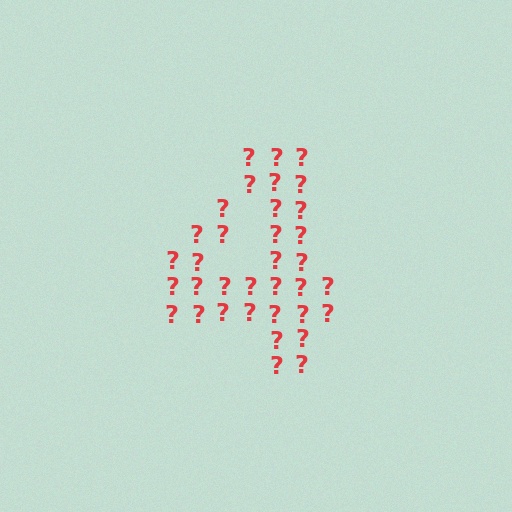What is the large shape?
The large shape is the digit 4.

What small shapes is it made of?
It is made of small question marks.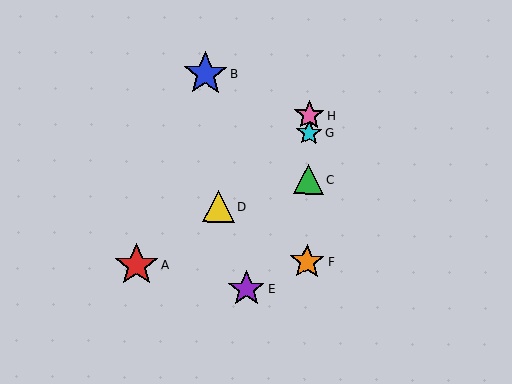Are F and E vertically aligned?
No, F is at x≈307 and E is at x≈246.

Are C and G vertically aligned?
Yes, both are at x≈308.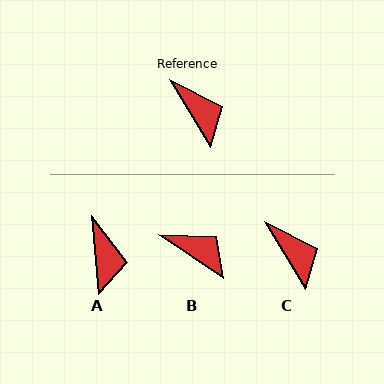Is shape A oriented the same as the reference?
No, it is off by about 26 degrees.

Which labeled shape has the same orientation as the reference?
C.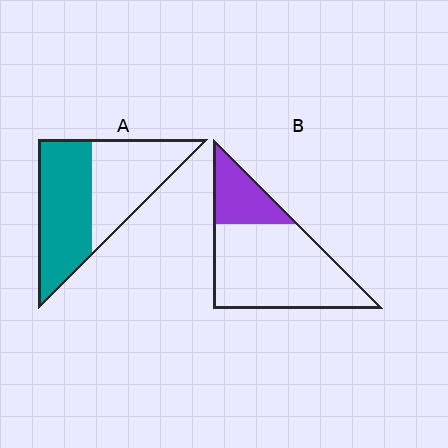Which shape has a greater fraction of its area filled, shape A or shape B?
Shape A.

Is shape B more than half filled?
No.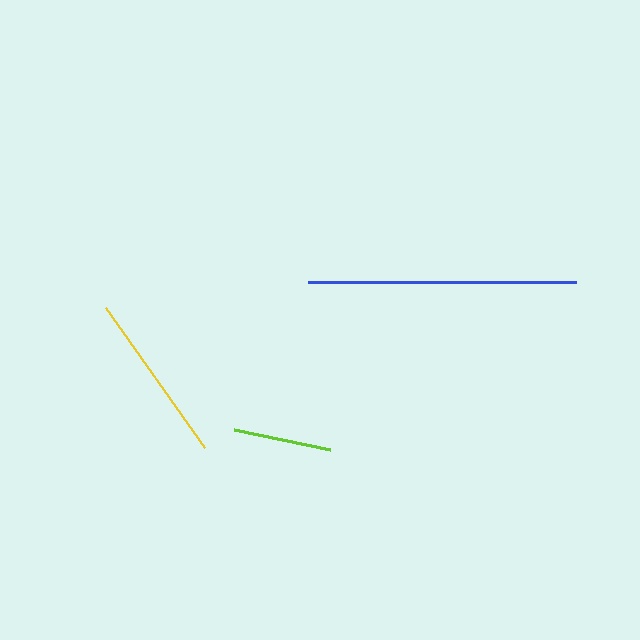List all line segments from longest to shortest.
From longest to shortest: blue, yellow, lime.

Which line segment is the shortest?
The lime line is the shortest at approximately 98 pixels.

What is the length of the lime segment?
The lime segment is approximately 98 pixels long.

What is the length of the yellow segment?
The yellow segment is approximately 172 pixels long.